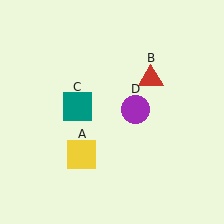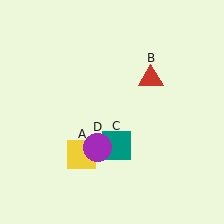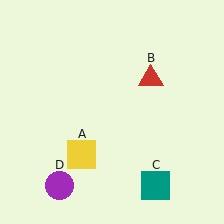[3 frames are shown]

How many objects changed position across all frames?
2 objects changed position: teal square (object C), purple circle (object D).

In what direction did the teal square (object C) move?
The teal square (object C) moved down and to the right.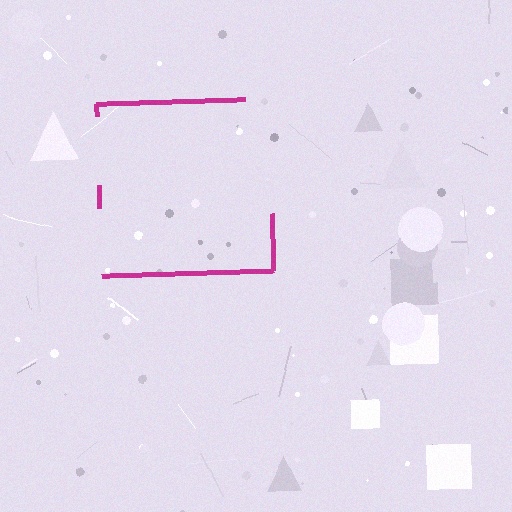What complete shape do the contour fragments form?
The contour fragments form a square.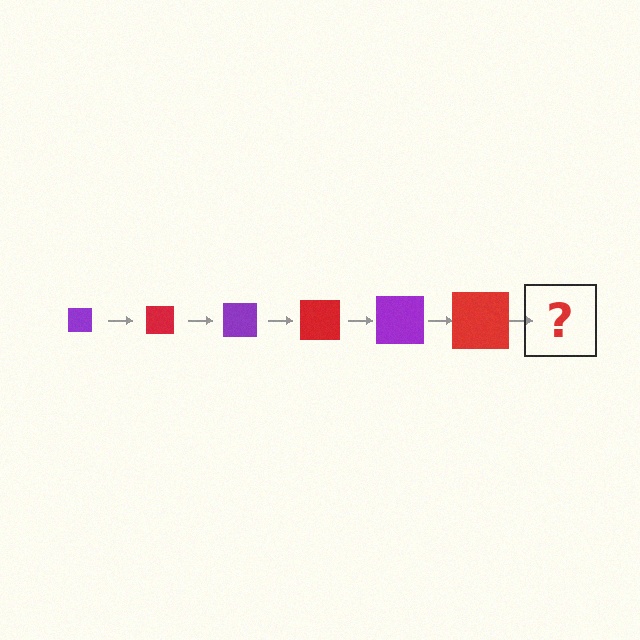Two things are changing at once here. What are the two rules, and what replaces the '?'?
The two rules are that the square grows larger each step and the color cycles through purple and red. The '?' should be a purple square, larger than the previous one.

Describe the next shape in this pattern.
It should be a purple square, larger than the previous one.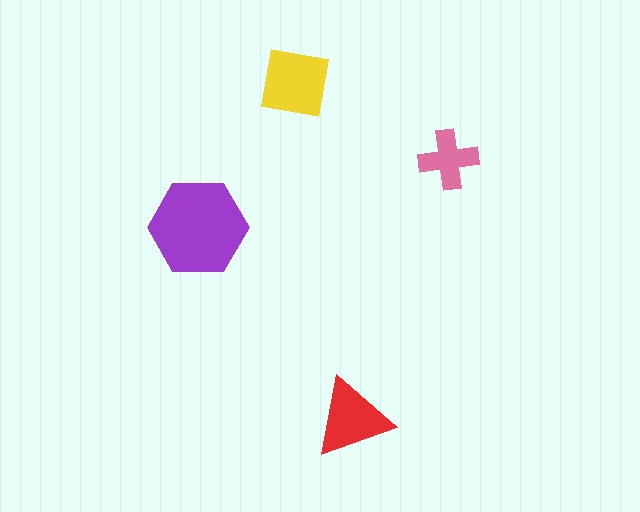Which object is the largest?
The purple hexagon.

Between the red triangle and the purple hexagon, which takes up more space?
The purple hexagon.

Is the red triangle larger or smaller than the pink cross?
Larger.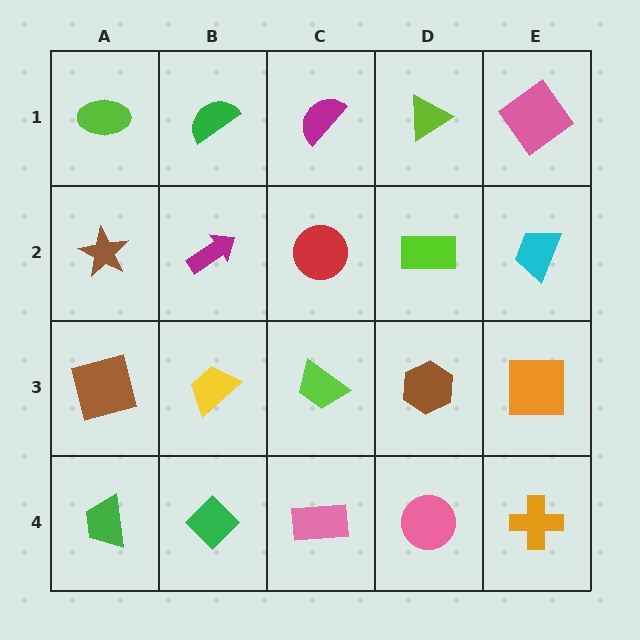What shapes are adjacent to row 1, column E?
A cyan trapezoid (row 2, column E), a lime triangle (row 1, column D).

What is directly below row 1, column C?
A red circle.